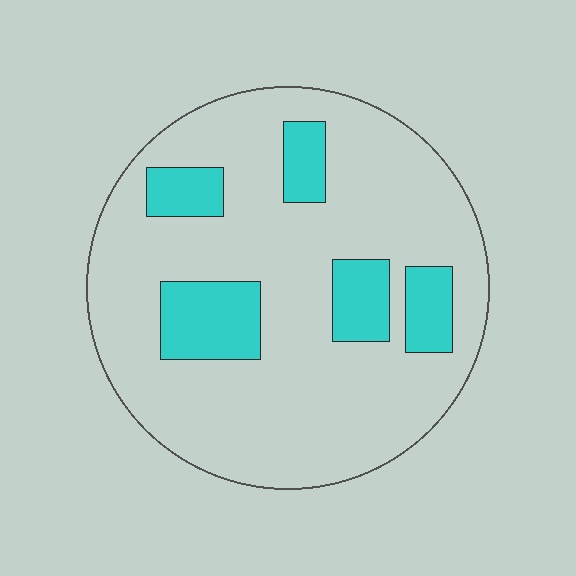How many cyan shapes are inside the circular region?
5.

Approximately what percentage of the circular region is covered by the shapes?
Approximately 20%.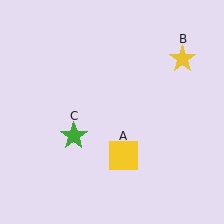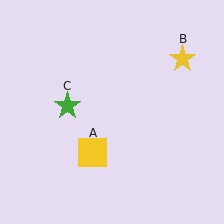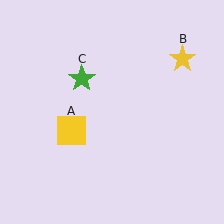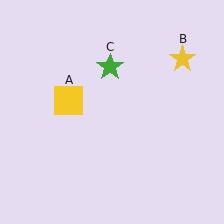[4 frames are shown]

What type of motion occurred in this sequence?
The yellow square (object A), green star (object C) rotated clockwise around the center of the scene.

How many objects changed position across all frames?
2 objects changed position: yellow square (object A), green star (object C).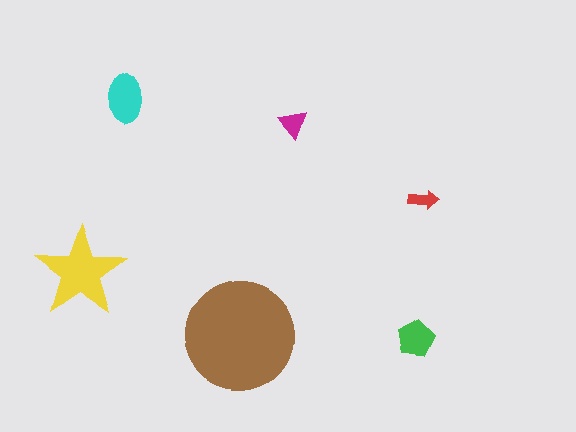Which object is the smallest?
The red arrow.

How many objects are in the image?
There are 6 objects in the image.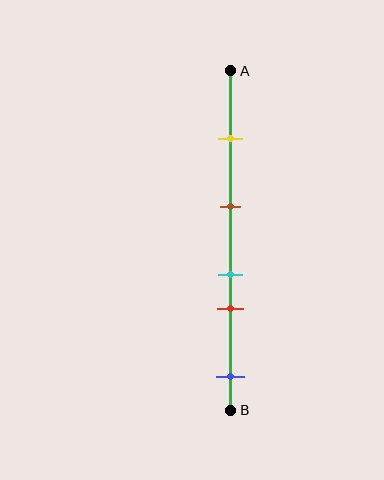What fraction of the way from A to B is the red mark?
The red mark is approximately 70% (0.7) of the way from A to B.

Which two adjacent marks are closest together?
The cyan and red marks are the closest adjacent pair.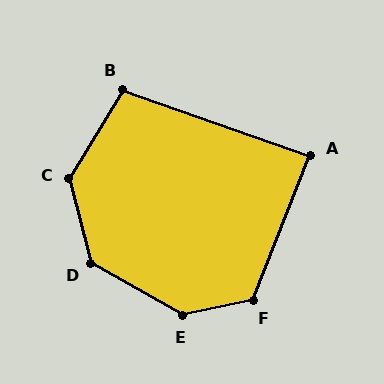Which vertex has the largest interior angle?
E, at approximately 138 degrees.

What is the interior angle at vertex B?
Approximately 102 degrees (obtuse).